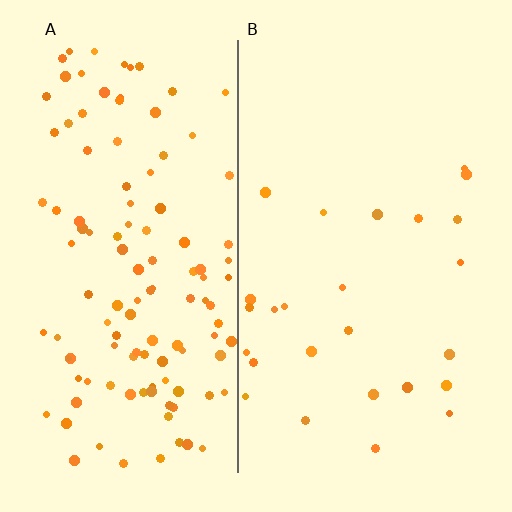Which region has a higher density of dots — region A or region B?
A (the left).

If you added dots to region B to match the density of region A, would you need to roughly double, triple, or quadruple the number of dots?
Approximately quadruple.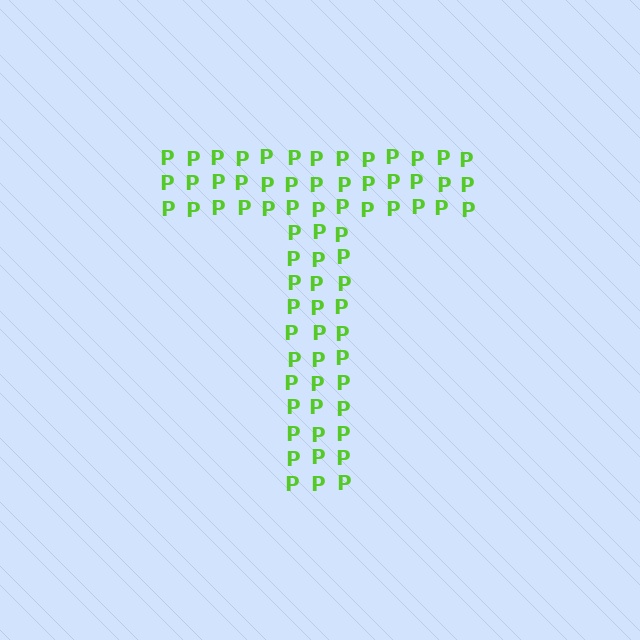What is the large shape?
The large shape is the letter T.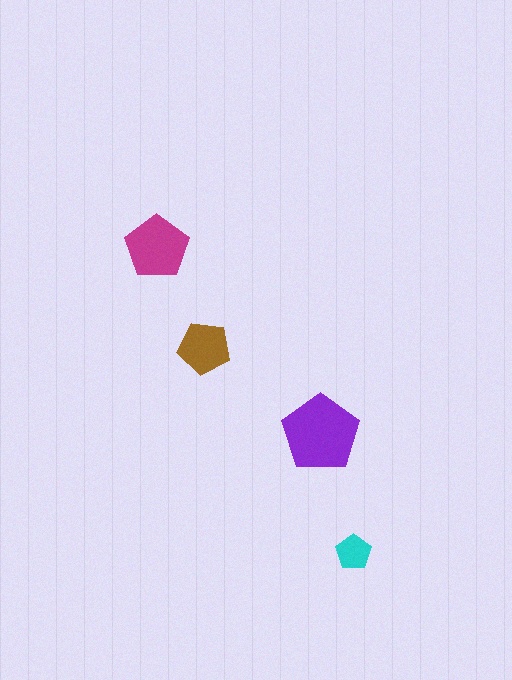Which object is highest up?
The magenta pentagon is topmost.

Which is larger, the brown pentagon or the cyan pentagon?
The brown one.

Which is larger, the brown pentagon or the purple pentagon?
The purple one.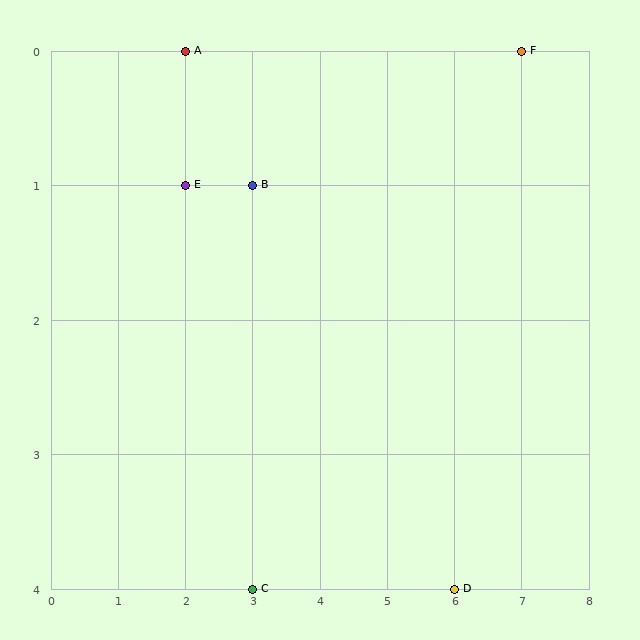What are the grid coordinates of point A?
Point A is at grid coordinates (2, 0).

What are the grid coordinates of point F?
Point F is at grid coordinates (7, 0).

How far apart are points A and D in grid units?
Points A and D are 4 columns and 4 rows apart (about 5.7 grid units diagonally).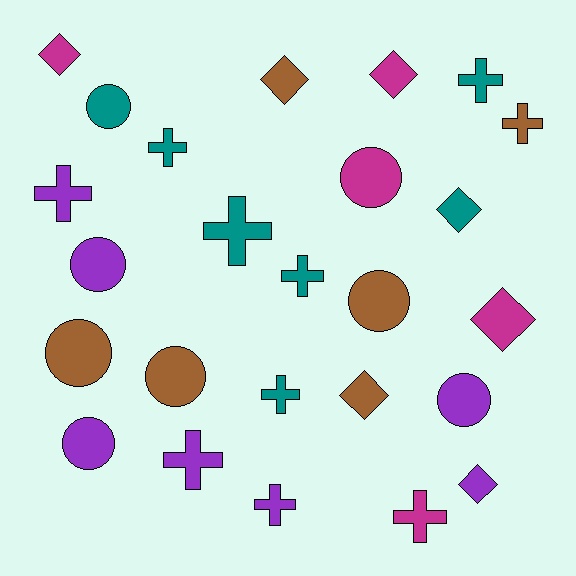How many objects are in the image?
There are 25 objects.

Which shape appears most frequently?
Cross, with 10 objects.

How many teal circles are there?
There is 1 teal circle.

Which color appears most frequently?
Teal, with 7 objects.